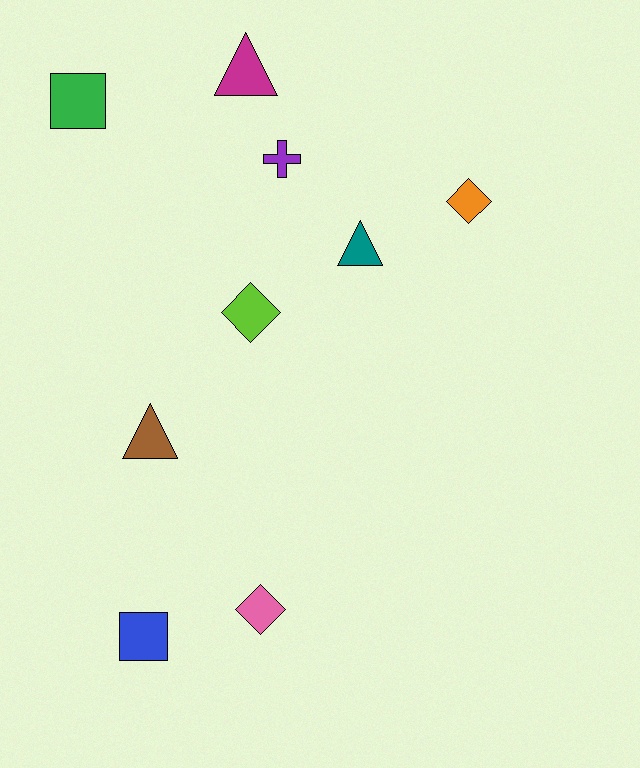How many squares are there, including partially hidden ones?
There are 2 squares.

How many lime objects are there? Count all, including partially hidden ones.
There is 1 lime object.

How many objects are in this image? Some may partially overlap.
There are 9 objects.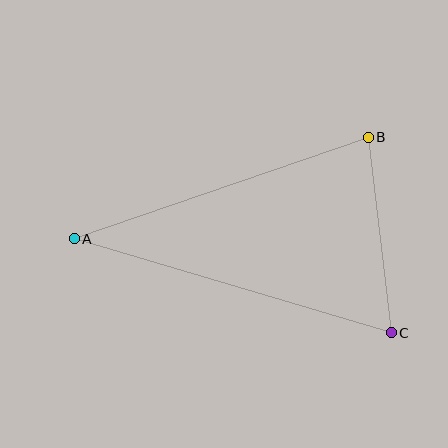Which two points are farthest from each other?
Points A and C are farthest from each other.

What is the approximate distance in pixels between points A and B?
The distance between A and B is approximately 311 pixels.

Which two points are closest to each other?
Points B and C are closest to each other.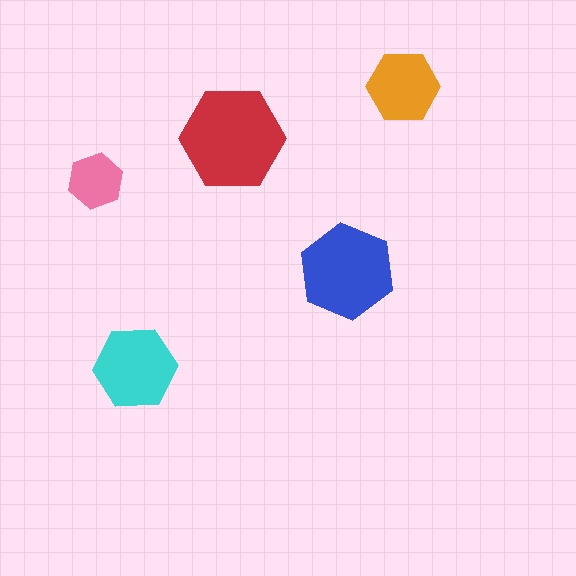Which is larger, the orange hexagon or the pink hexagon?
The orange one.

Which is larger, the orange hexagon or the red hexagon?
The red one.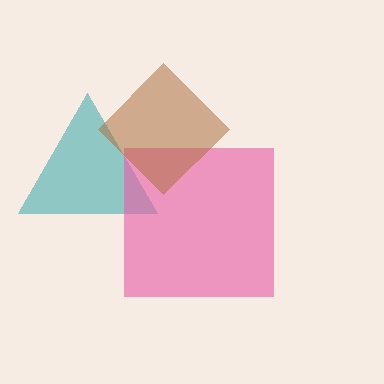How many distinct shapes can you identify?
There are 3 distinct shapes: a teal triangle, a pink square, a brown diamond.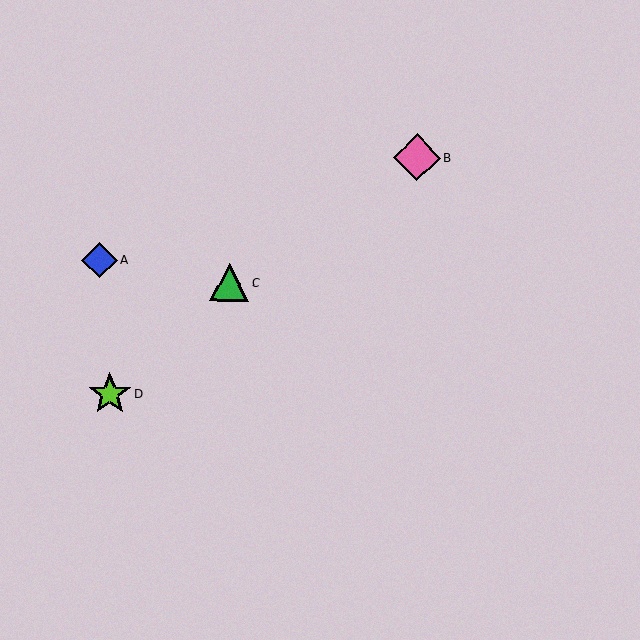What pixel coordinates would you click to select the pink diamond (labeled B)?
Click at (417, 158) to select the pink diamond B.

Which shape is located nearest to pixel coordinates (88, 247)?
The blue diamond (labeled A) at (99, 260) is nearest to that location.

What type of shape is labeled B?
Shape B is a pink diamond.